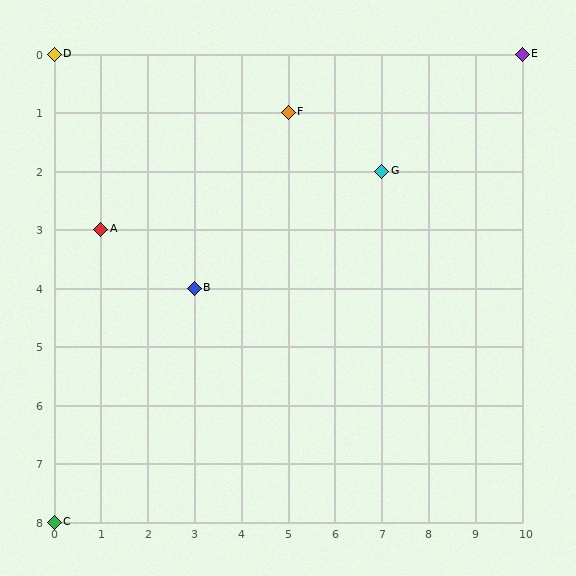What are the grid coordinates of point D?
Point D is at grid coordinates (0, 0).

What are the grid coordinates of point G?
Point G is at grid coordinates (7, 2).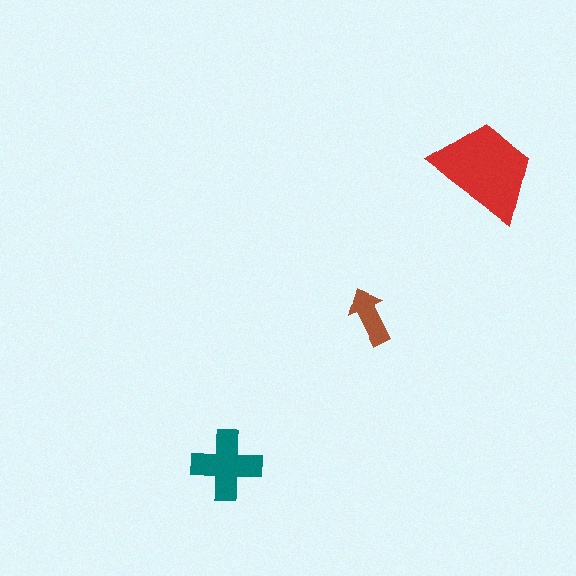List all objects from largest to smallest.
The red trapezoid, the teal cross, the brown arrow.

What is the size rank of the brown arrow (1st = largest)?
3rd.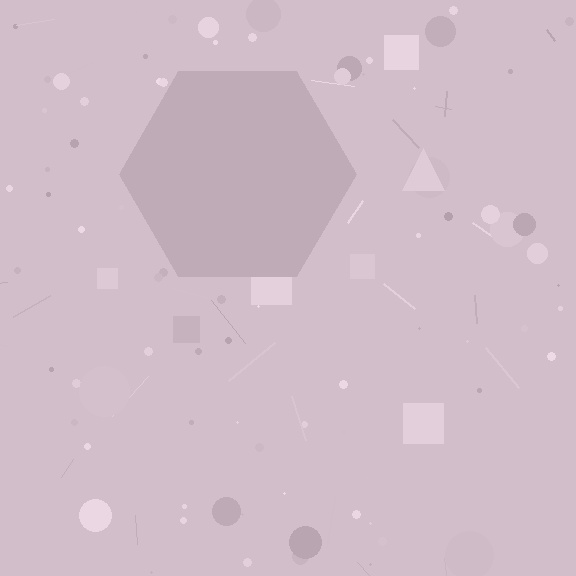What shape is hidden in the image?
A hexagon is hidden in the image.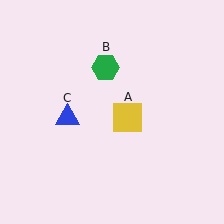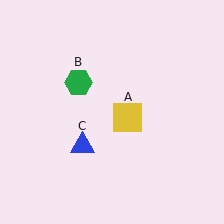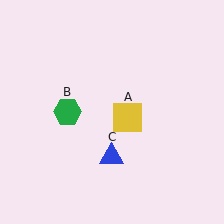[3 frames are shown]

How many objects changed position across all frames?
2 objects changed position: green hexagon (object B), blue triangle (object C).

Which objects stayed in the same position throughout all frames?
Yellow square (object A) remained stationary.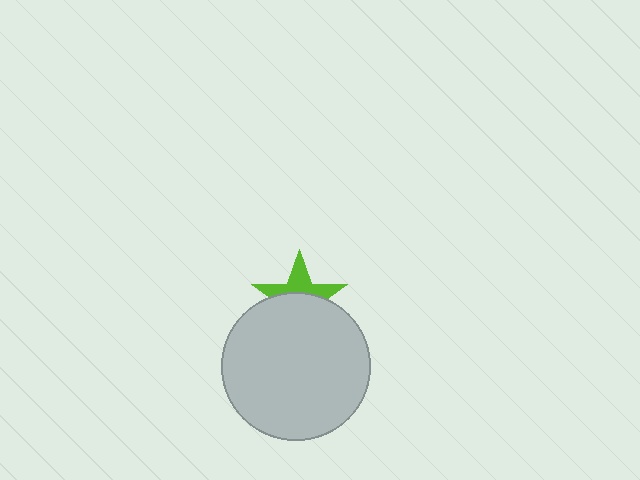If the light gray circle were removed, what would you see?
You would see the complete lime star.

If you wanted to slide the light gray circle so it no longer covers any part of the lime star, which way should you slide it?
Slide it down — that is the most direct way to separate the two shapes.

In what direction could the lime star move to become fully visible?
The lime star could move up. That would shift it out from behind the light gray circle entirely.